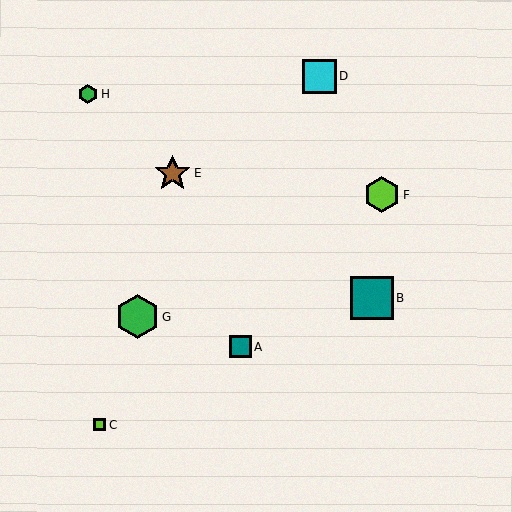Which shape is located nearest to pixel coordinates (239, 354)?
The teal square (labeled A) at (240, 347) is nearest to that location.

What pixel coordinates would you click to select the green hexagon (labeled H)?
Click at (88, 94) to select the green hexagon H.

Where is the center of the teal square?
The center of the teal square is at (372, 298).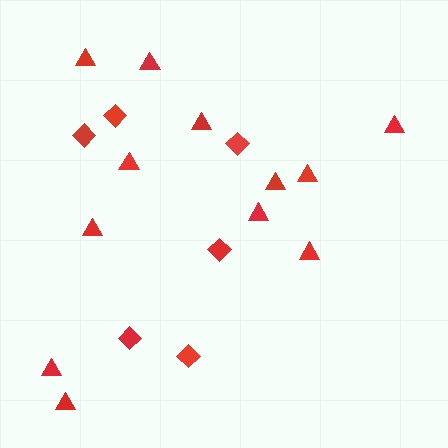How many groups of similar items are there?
There are 2 groups: one group of diamonds (6) and one group of triangles (12).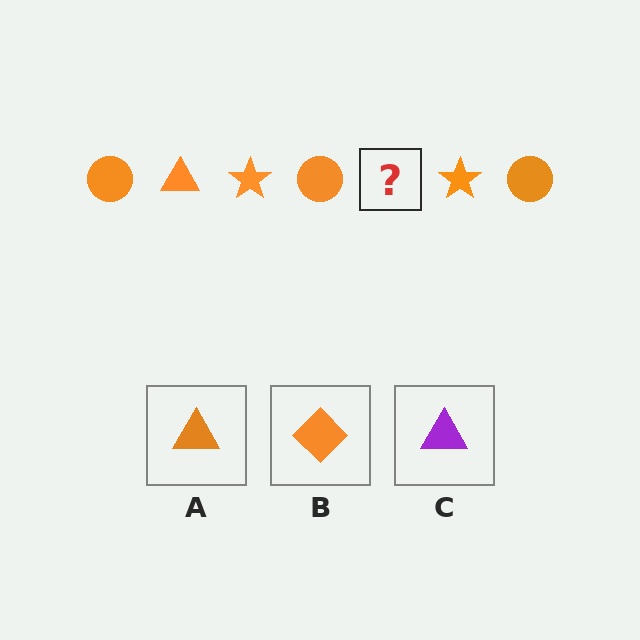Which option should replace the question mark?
Option A.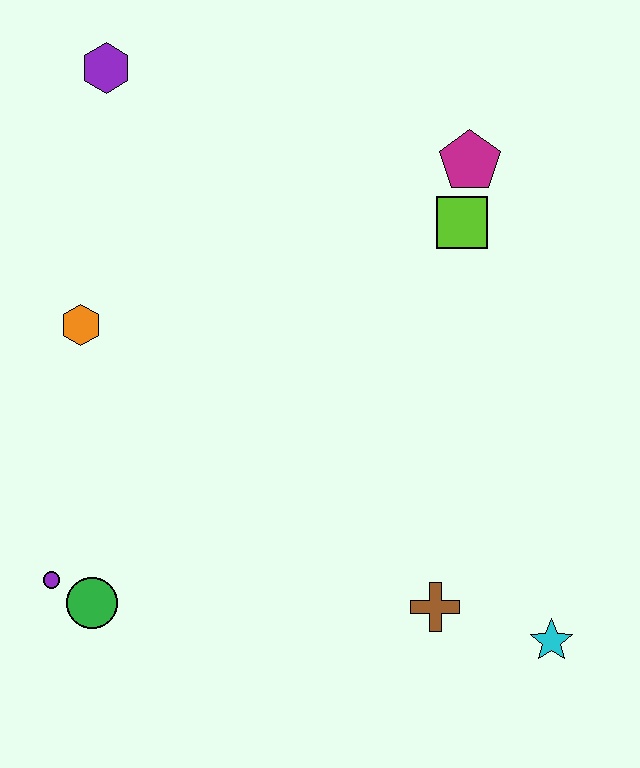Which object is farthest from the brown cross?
The purple hexagon is farthest from the brown cross.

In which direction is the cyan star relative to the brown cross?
The cyan star is to the right of the brown cross.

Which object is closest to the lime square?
The magenta pentagon is closest to the lime square.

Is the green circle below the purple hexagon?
Yes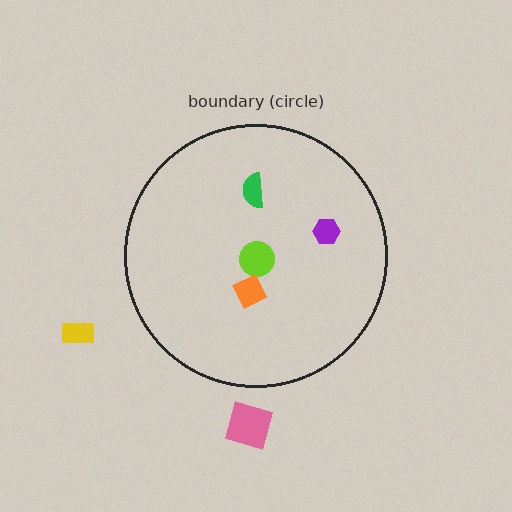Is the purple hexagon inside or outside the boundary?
Inside.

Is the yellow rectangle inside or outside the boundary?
Outside.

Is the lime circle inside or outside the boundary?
Inside.